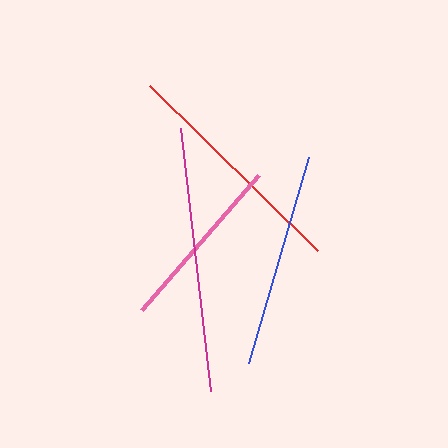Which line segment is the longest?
The magenta line is the longest at approximately 265 pixels.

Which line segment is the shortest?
The pink line is the shortest at approximately 179 pixels.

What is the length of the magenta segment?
The magenta segment is approximately 265 pixels long.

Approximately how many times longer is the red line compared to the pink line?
The red line is approximately 1.3 times the length of the pink line.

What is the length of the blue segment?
The blue segment is approximately 215 pixels long.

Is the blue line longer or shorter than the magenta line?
The magenta line is longer than the blue line.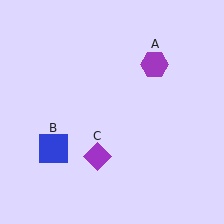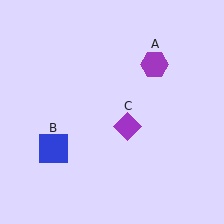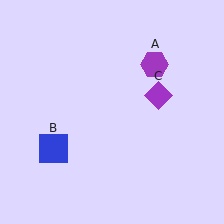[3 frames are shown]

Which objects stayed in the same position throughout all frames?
Purple hexagon (object A) and blue square (object B) remained stationary.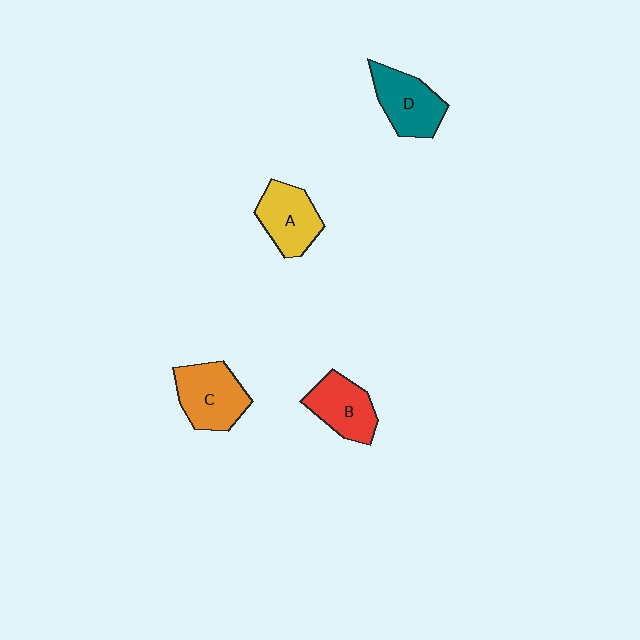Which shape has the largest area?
Shape C (orange).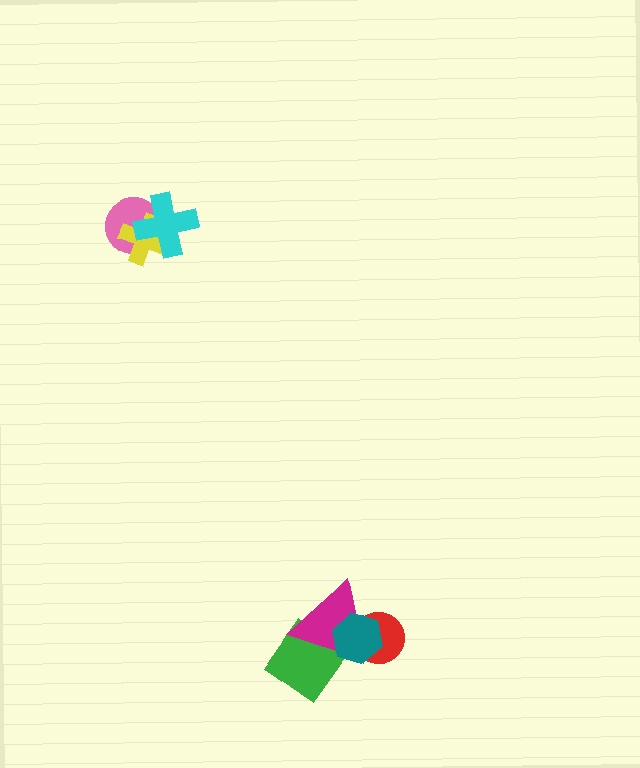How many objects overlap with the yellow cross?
2 objects overlap with the yellow cross.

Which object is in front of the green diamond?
The magenta triangle is in front of the green diamond.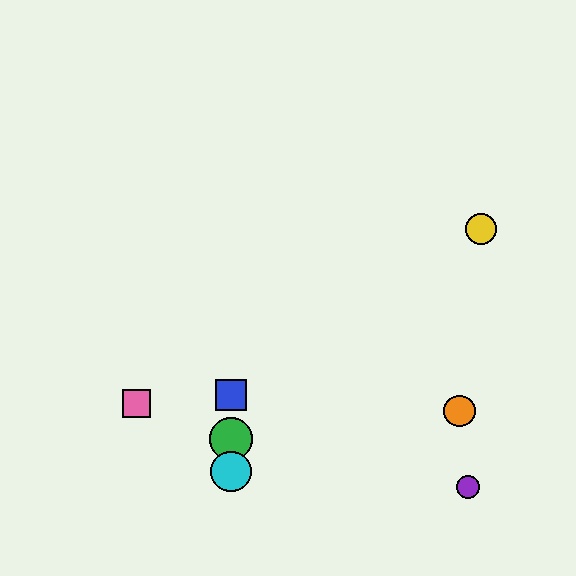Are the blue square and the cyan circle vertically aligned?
Yes, both are at x≈231.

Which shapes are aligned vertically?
The red square, the blue square, the green circle, the cyan circle are aligned vertically.